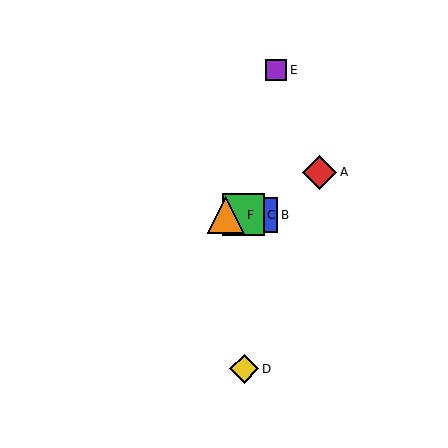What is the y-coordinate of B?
Object B is at y≈215.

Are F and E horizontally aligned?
No, F is at y≈215 and E is at y≈70.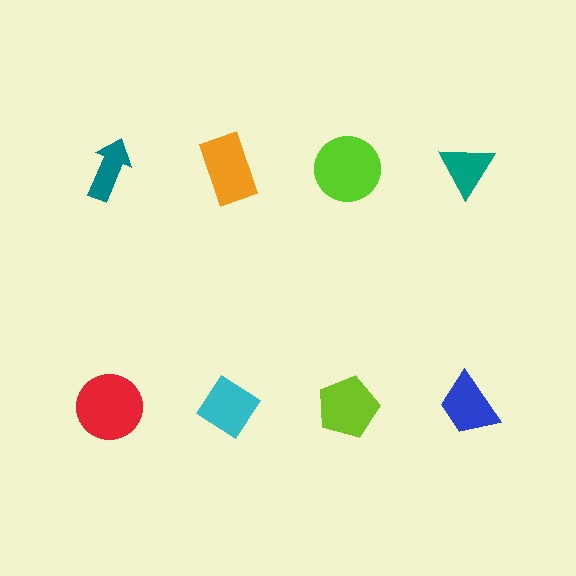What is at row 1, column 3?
A lime circle.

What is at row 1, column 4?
A teal triangle.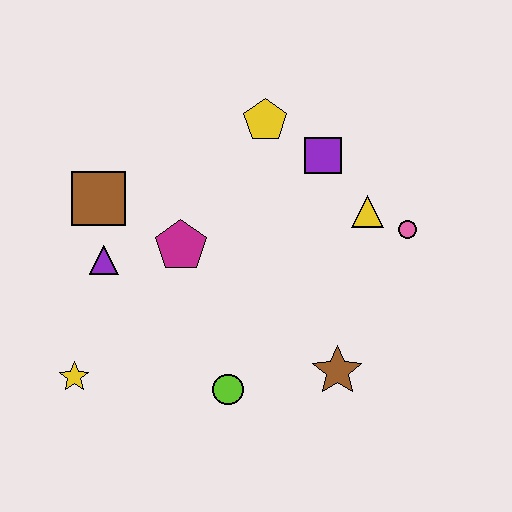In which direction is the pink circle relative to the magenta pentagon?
The pink circle is to the right of the magenta pentagon.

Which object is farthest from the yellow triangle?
The yellow star is farthest from the yellow triangle.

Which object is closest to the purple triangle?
The brown square is closest to the purple triangle.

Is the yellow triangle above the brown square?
No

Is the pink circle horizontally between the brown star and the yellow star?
No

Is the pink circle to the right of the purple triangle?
Yes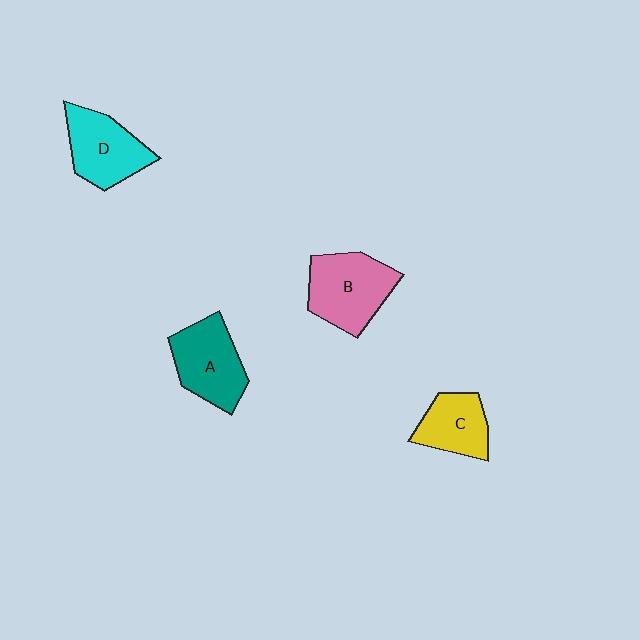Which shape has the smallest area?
Shape C (yellow).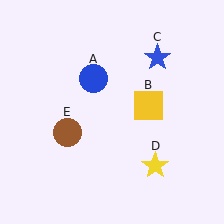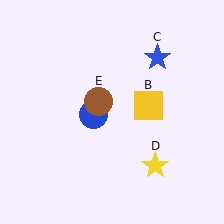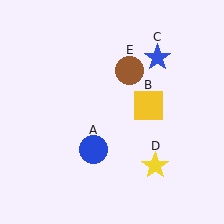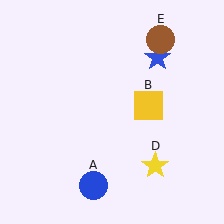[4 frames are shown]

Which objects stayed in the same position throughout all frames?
Yellow square (object B) and blue star (object C) and yellow star (object D) remained stationary.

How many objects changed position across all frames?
2 objects changed position: blue circle (object A), brown circle (object E).